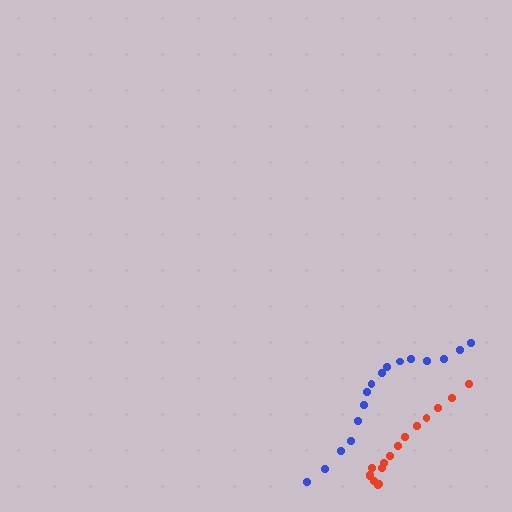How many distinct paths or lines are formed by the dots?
There are 2 distinct paths.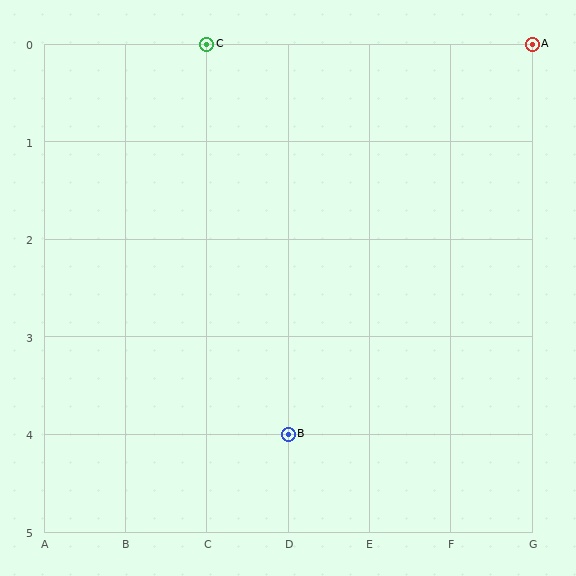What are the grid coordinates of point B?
Point B is at grid coordinates (D, 4).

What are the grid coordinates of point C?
Point C is at grid coordinates (C, 0).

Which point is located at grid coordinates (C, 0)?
Point C is at (C, 0).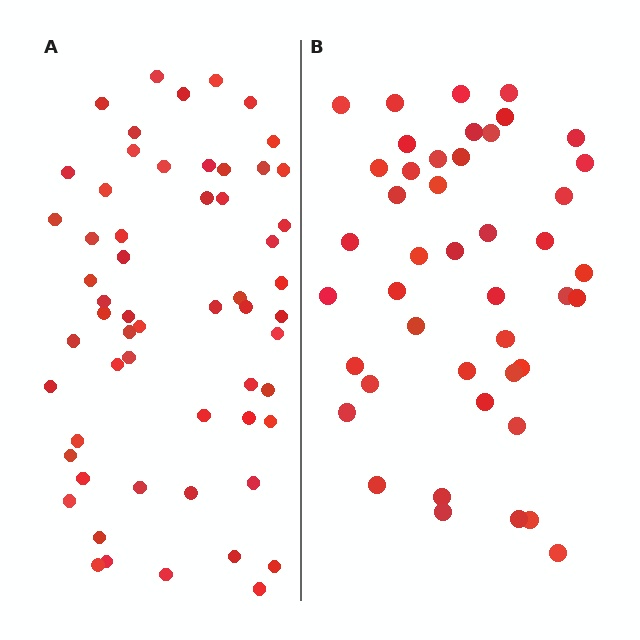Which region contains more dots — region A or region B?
Region A (the left region) has more dots.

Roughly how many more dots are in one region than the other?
Region A has approximately 15 more dots than region B.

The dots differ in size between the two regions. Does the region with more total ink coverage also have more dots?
No. Region B has more total ink coverage because its dots are larger, but region A actually contains more individual dots. Total area can be misleading — the number of items is what matters here.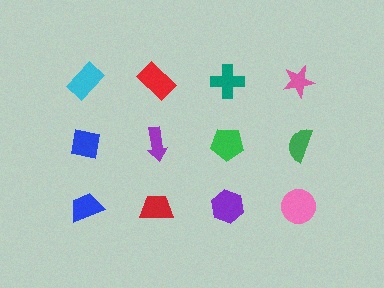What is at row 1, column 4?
A pink star.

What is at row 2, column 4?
A green semicircle.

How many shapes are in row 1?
4 shapes.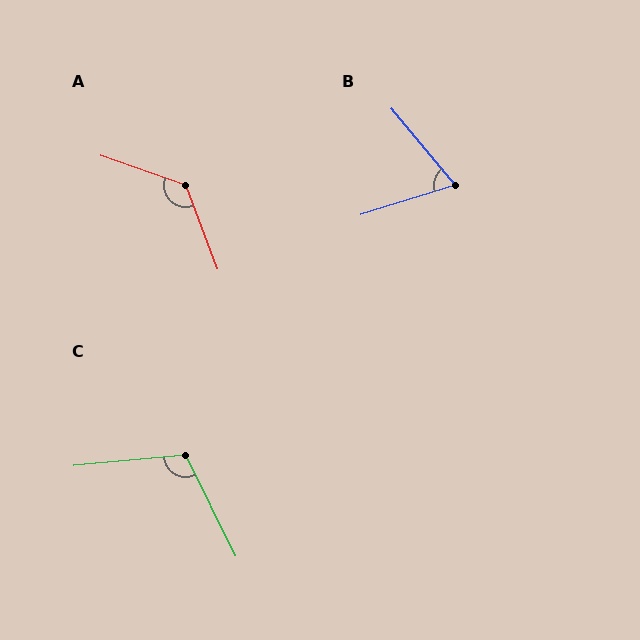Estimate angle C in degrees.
Approximately 111 degrees.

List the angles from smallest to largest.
B (68°), C (111°), A (130°).